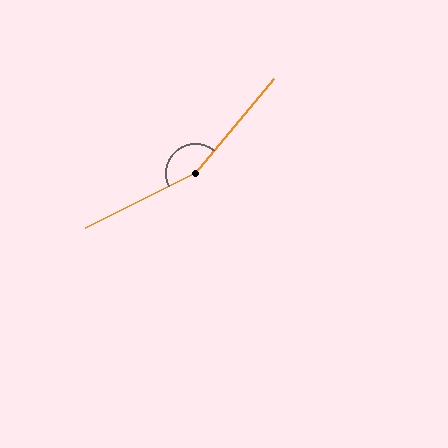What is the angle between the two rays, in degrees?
Approximately 156 degrees.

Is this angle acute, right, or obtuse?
It is obtuse.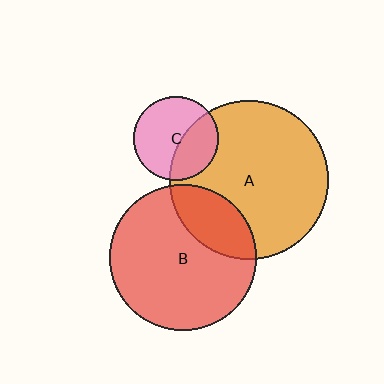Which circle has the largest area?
Circle A (orange).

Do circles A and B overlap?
Yes.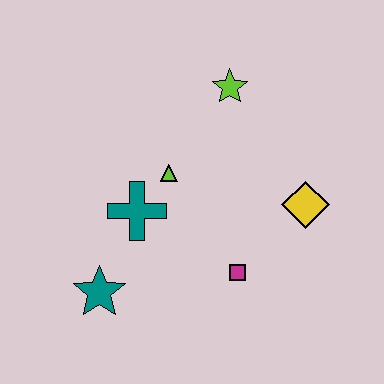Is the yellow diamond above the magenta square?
Yes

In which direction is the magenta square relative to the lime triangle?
The magenta square is below the lime triangle.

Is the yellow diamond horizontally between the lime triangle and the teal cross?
No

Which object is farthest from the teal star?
The lime star is farthest from the teal star.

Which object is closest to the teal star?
The teal cross is closest to the teal star.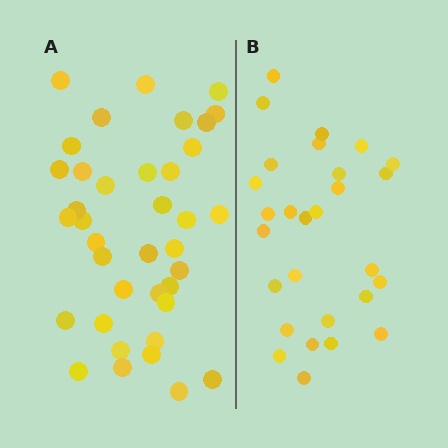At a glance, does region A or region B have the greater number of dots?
Region A (the left region) has more dots.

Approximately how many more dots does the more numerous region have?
Region A has roughly 10 or so more dots than region B.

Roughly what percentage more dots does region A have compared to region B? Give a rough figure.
About 35% more.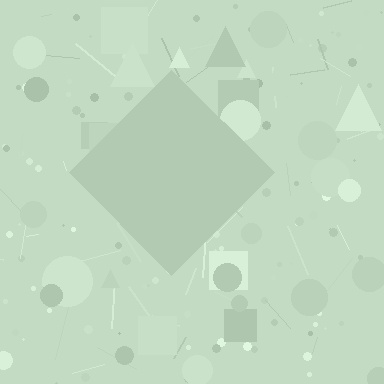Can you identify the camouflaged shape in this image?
The camouflaged shape is a diamond.